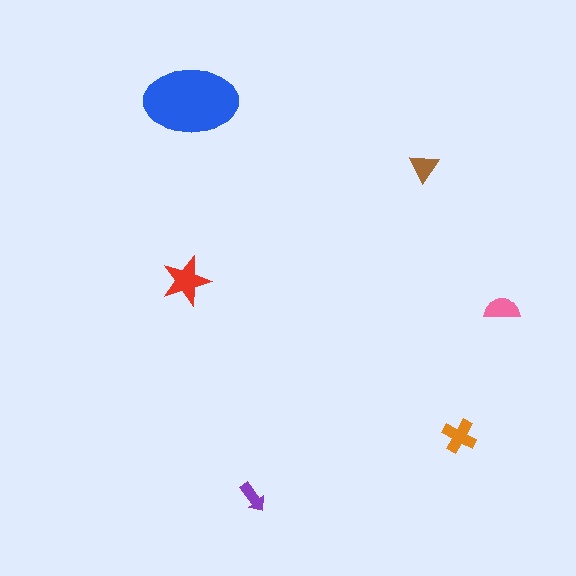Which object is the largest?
The blue ellipse.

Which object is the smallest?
The purple arrow.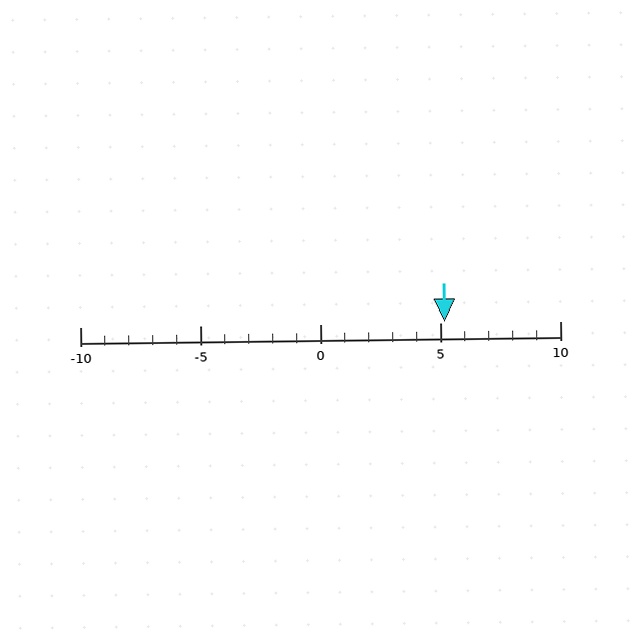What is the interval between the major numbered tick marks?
The major tick marks are spaced 5 units apart.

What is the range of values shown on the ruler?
The ruler shows values from -10 to 10.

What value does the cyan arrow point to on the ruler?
The cyan arrow points to approximately 5.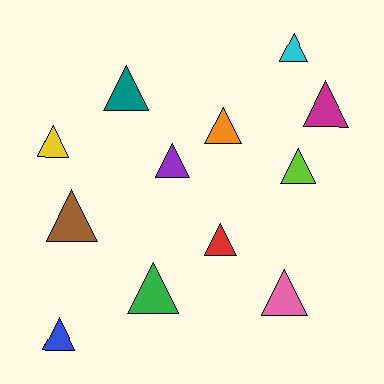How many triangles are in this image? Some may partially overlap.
There are 12 triangles.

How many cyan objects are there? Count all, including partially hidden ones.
There is 1 cyan object.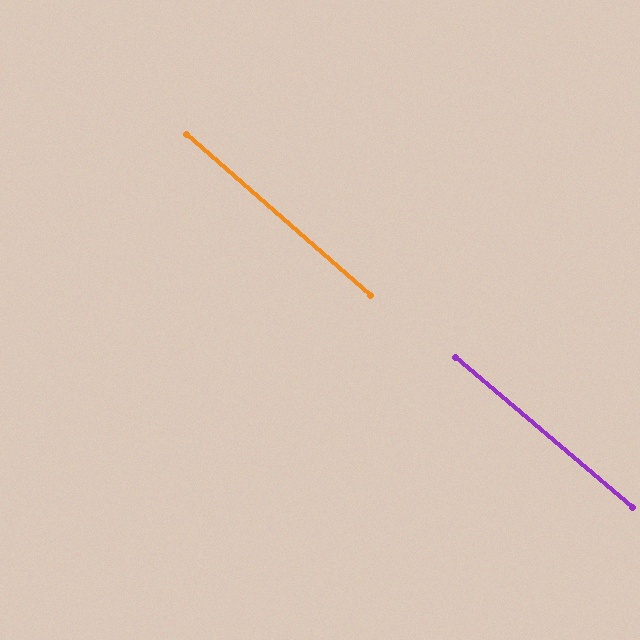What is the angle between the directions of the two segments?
Approximately 1 degree.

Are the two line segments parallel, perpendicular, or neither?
Parallel — their directions differ by only 1.1°.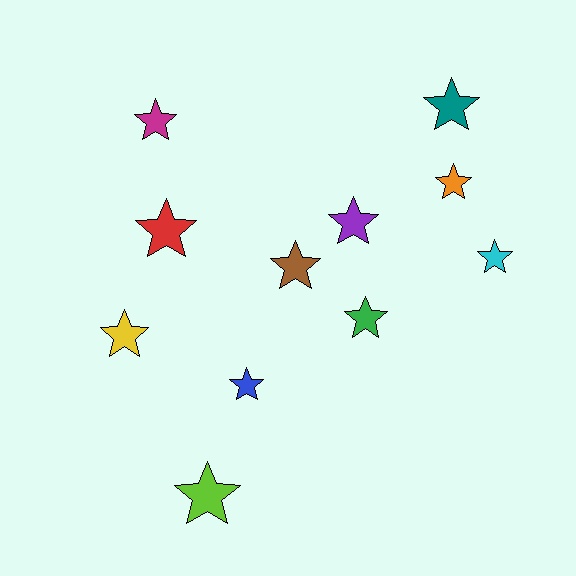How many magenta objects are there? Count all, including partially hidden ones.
There is 1 magenta object.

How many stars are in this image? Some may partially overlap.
There are 11 stars.